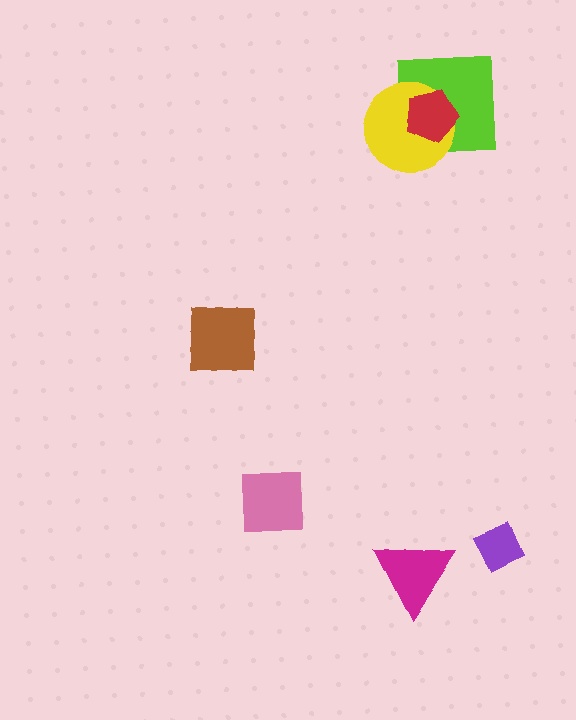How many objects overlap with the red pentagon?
2 objects overlap with the red pentagon.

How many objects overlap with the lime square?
2 objects overlap with the lime square.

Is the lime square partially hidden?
Yes, it is partially covered by another shape.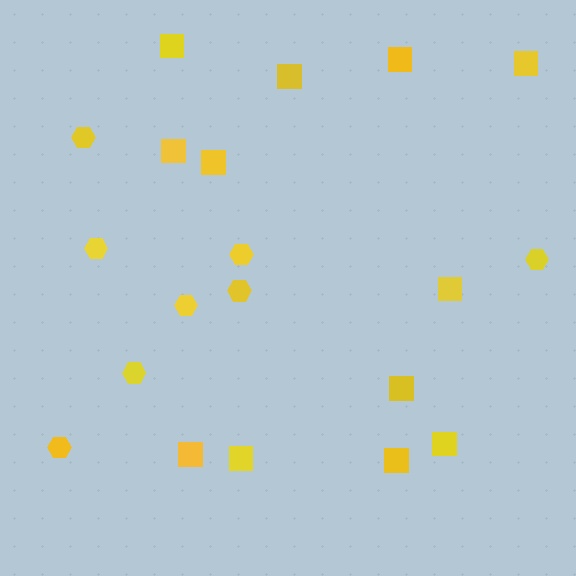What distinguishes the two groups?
There are 2 groups: one group of squares (12) and one group of hexagons (8).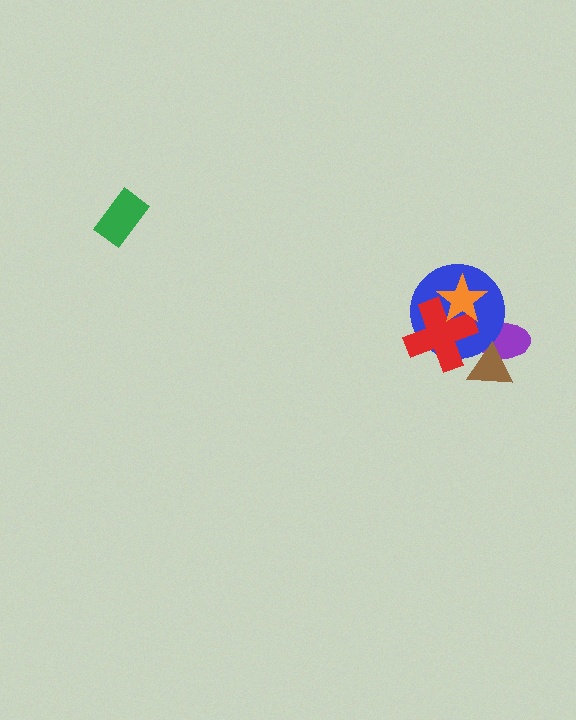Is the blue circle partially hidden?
Yes, it is partially covered by another shape.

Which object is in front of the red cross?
The orange star is in front of the red cross.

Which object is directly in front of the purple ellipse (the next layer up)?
The blue circle is directly in front of the purple ellipse.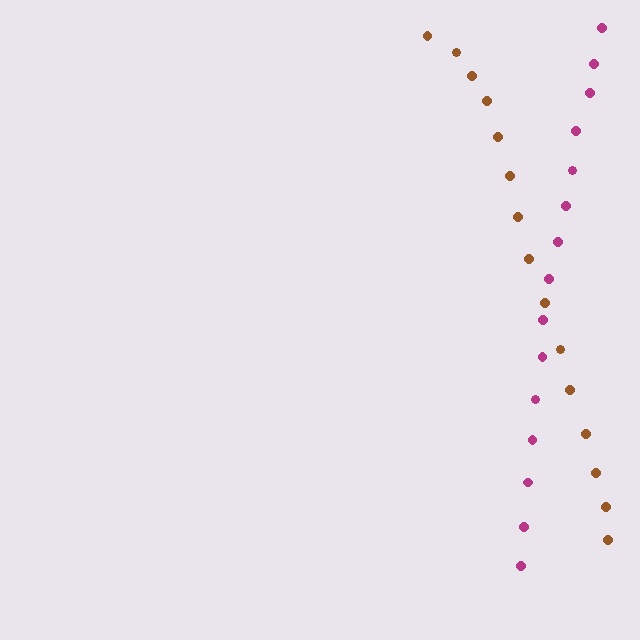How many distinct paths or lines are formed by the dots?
There are 2 distinct paths.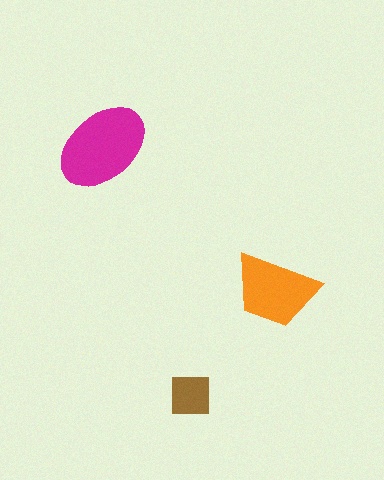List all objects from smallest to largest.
The brown square, the orange trapezoid, the magenta ellipse.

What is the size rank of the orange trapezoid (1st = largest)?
2nd.